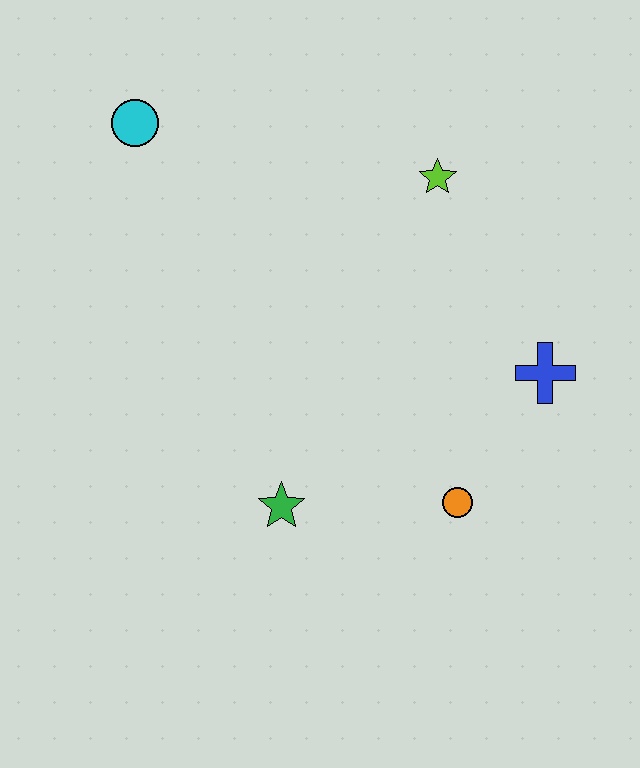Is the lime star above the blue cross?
Yes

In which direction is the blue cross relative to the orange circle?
The blue cross is above the orange circle.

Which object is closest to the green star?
The orange circle is closest to the green star.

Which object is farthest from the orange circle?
The cyan circle is farthest from the orange circle.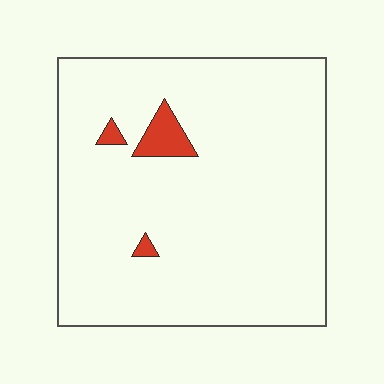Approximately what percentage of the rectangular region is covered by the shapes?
Approximately 5%.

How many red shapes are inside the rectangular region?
3.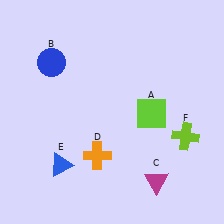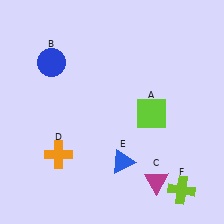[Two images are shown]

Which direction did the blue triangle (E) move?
The blue triangle (E) moved right.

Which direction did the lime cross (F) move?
The lime cross (F) moved down.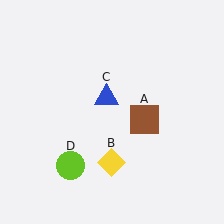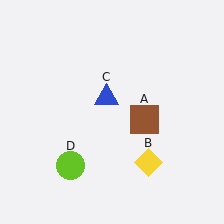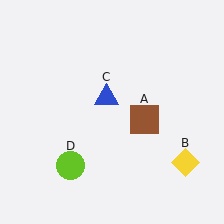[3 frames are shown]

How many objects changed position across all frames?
1 object changed position: yellow diamond (object B).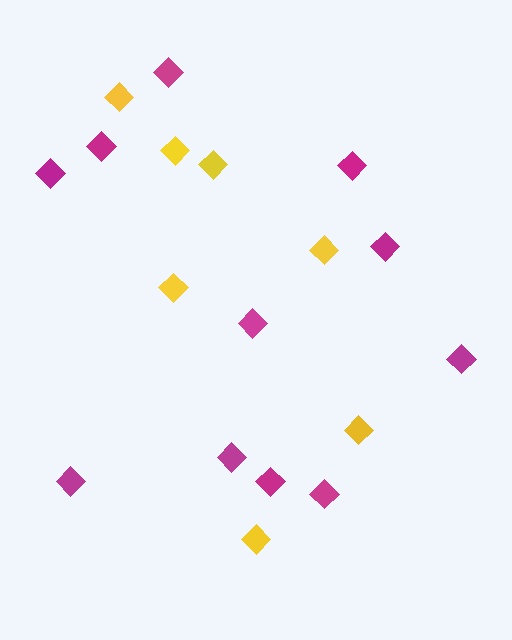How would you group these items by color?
There are 2 groups: one group of yellow diamonds (7) and one group of magenta diamonds (11).